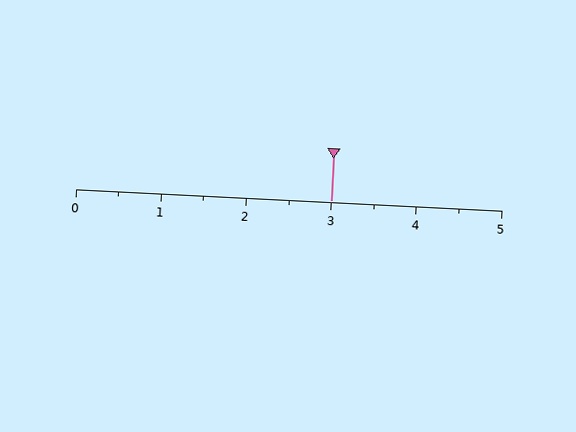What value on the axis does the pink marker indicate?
The marker indicates approximately 3.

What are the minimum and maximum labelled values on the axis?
The axis runs from 0 to 5.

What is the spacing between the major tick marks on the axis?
The major ticks are spaced 1 apart.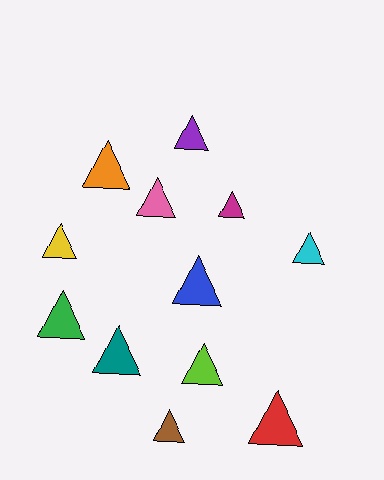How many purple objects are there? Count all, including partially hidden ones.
There is 1 purple object.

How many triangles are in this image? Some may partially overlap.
There are 12 triangles.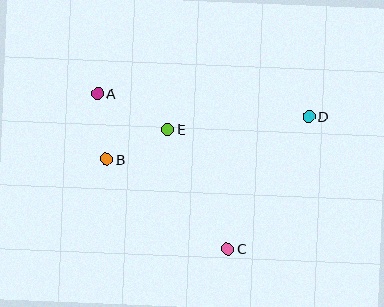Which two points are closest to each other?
Points A and B are closest to each other.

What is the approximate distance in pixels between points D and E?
The distance between D and E is approximately 142 pixels.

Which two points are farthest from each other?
Points A and D are farthest from each other.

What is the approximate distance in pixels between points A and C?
The distance between A and C is approximately 203 pixels.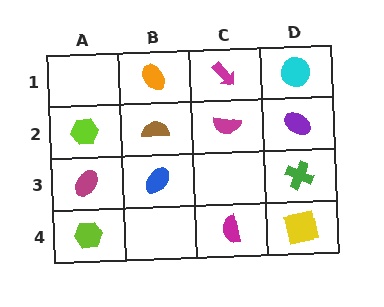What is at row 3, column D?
A green cross.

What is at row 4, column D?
A yellow square.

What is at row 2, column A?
A lime hexagon.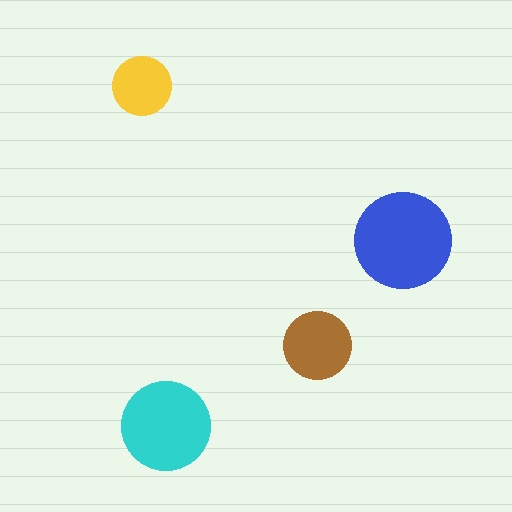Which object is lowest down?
The cyan circle is bottommost.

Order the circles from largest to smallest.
the blue one, the cyan one, the brown one, the yellow one.